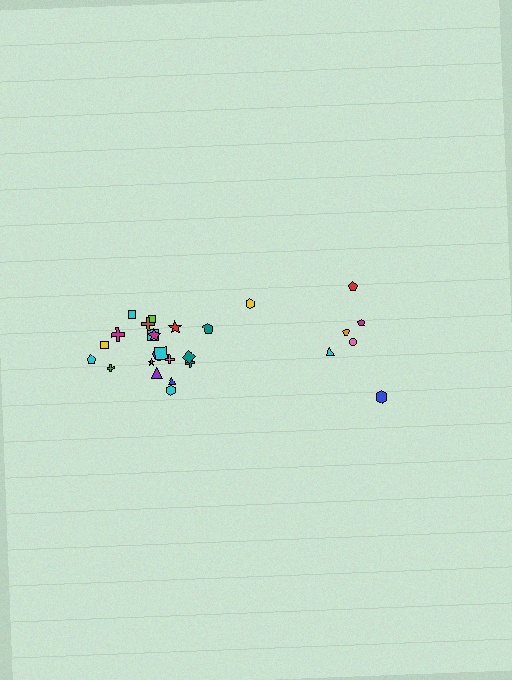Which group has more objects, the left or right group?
The left group.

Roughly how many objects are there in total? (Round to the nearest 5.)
Roughly 30 objects in total.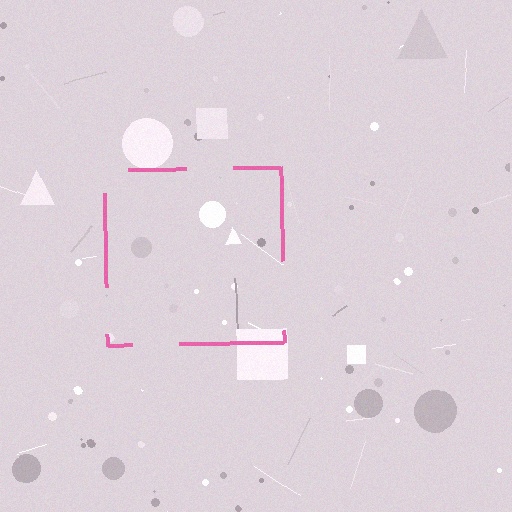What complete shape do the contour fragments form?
The contour fragments form a square.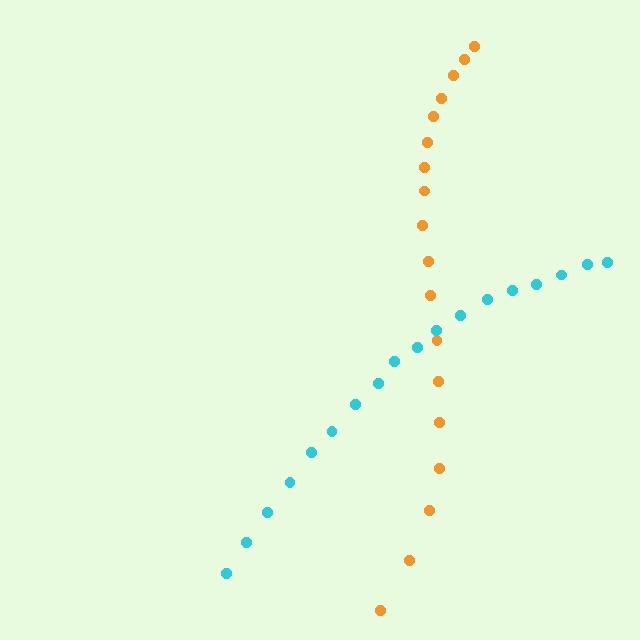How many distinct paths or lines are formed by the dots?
There are 2 distinct paths.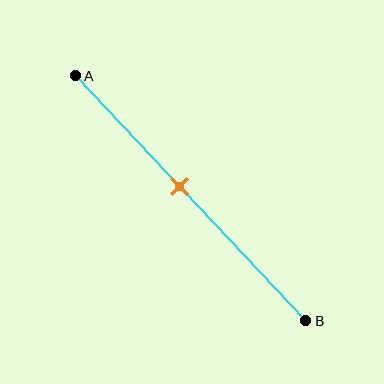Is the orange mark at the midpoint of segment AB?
No, the mark is at about 45% from A, not at the 50% midpoint.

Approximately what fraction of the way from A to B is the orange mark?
The orange mark is approximately 45% of the way from A to B.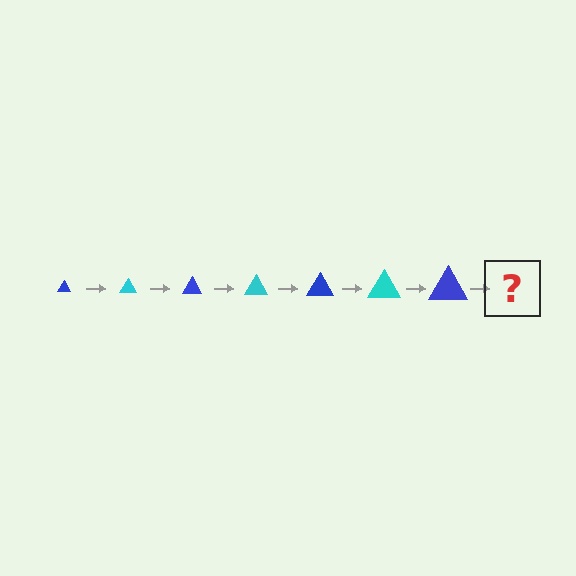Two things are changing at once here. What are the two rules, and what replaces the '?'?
The two rules are that the triangle grows larger each step and the color cycles through blue and cyan. The '?' should be a cyan triangle, larger than the previous one.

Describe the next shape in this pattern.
It should be a cyan triangle, larger than the previous one.